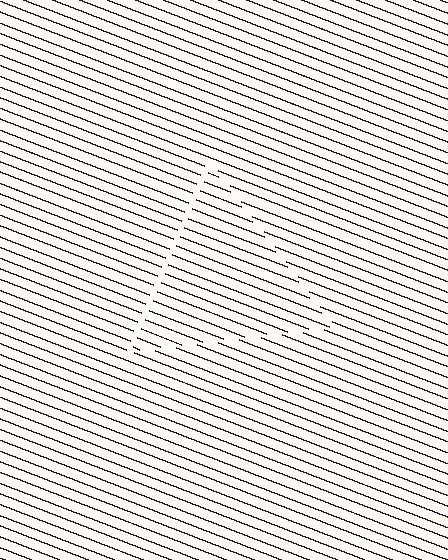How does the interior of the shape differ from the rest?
The interior of the shape contains the same grating, shifted by half a period — the contour is defined by the phase discontinuity where line-ends from the inner and outer gratings abut.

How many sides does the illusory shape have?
3 sides — the line-ends trace a triangle.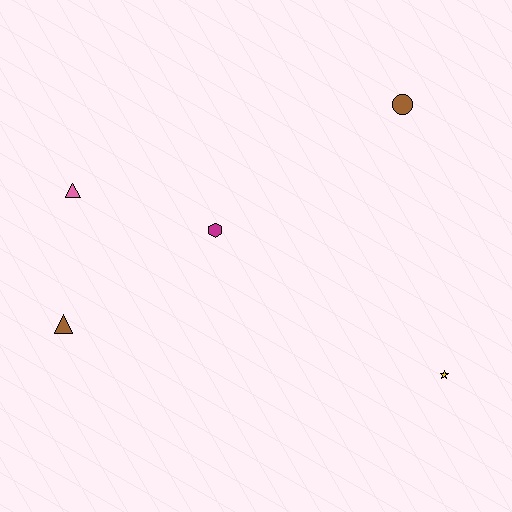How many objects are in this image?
There are 5 objects.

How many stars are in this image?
There is 1 star.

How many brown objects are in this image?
There are 2 brown objects.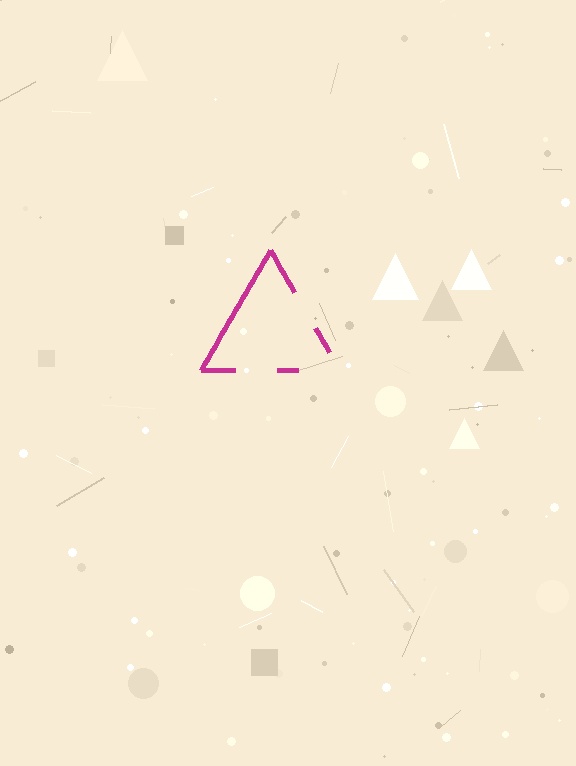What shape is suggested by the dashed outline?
The dashed outline suggests a triangle.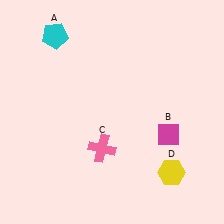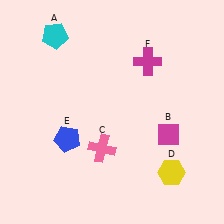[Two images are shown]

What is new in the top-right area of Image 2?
A magenta cross (F) was added in the top-right area of Image 2.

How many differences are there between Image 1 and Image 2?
There are 2 differences between the two images.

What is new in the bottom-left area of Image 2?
A blue pentagon (E) was added in the bottom-left area of Image 2.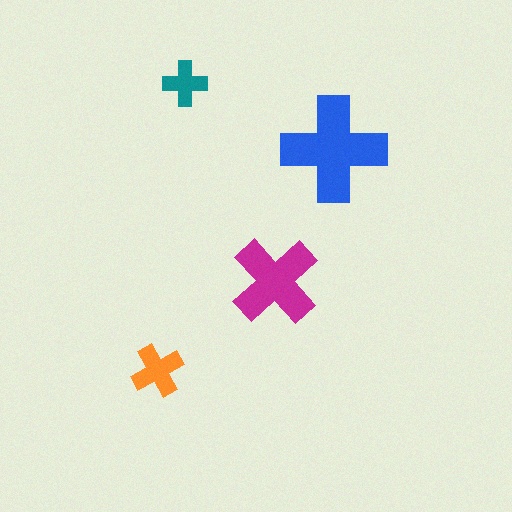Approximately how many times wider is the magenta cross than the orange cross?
About 1.5 times wider.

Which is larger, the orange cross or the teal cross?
The orange one.